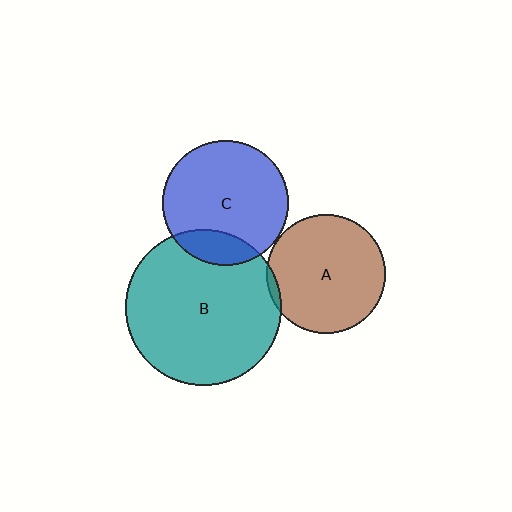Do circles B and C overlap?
Yes.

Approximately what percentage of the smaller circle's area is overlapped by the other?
Approximately 15%.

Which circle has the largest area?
Circle B (teal).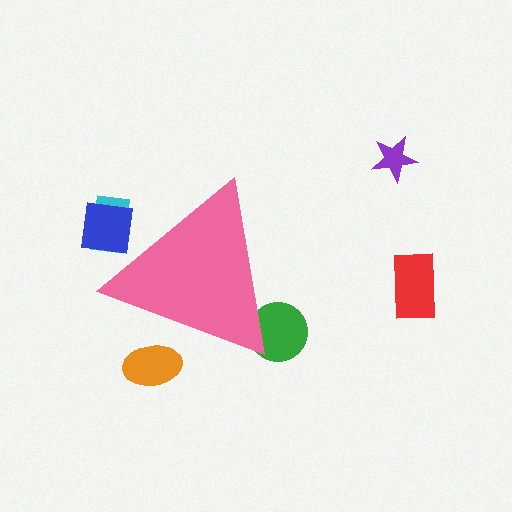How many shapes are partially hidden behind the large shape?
4 shapes are partially hidden.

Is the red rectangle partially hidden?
No, the red rectangle is fully visible.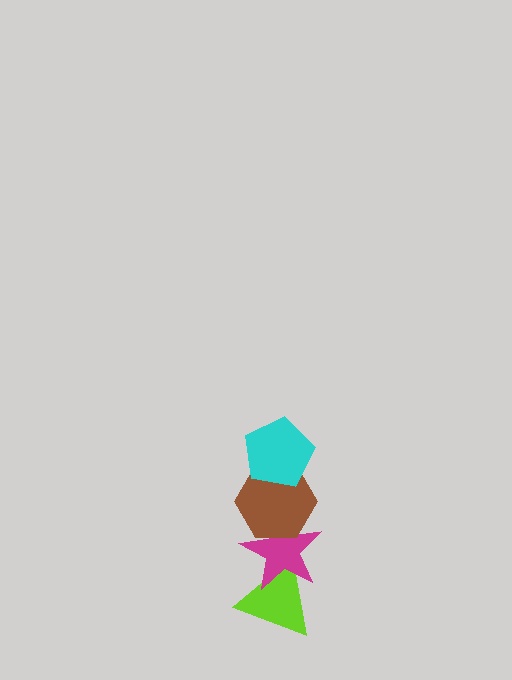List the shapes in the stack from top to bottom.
From top to bottom: the cyan pentagon, the brown hexagon, the magenta star, the lime triangle.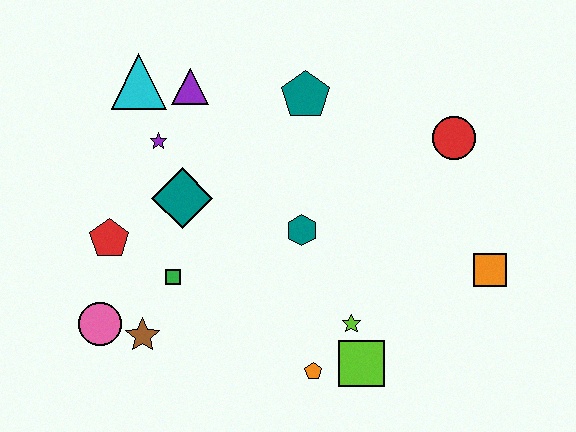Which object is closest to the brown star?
The pink circle is closest to the brown star.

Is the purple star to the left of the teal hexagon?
Yes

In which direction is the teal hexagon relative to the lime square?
The teal hexagon is above the lime square.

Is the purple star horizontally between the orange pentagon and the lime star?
No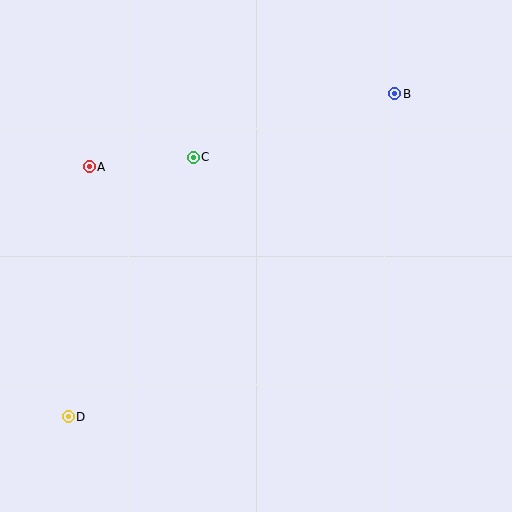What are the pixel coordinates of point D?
Point D is at (68, 417).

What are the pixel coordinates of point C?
Point C is at (193, 157).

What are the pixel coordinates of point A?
Point A is at (89, 167).